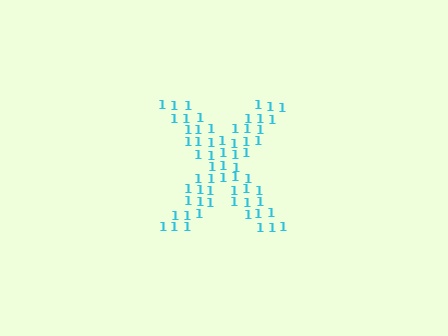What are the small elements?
The small elements are digit 1's.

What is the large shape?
The large shape is the letter X.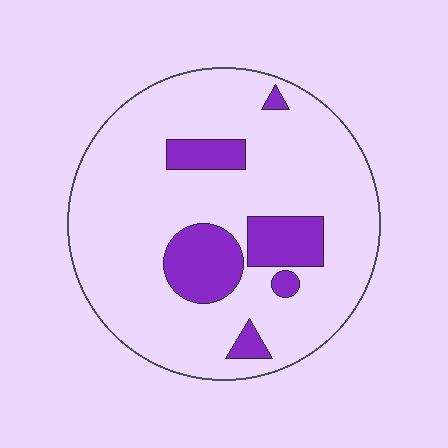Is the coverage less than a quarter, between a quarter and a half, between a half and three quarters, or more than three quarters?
Less than a quarter.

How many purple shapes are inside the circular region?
6.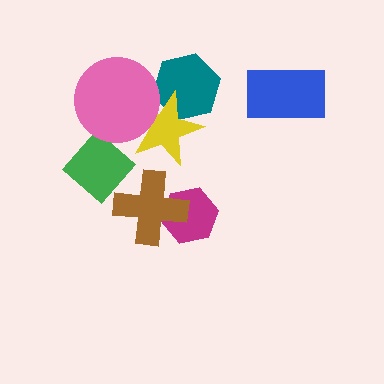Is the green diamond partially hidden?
Yes, it is partially covered by another shape.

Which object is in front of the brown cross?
The green diamond is in front of the brown cross.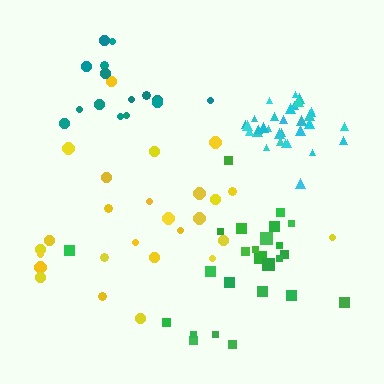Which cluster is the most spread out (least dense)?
Yellow.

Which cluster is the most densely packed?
Cyan.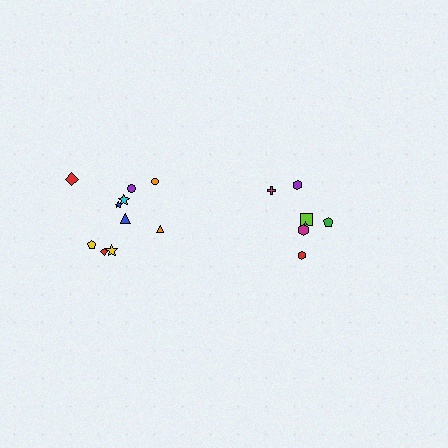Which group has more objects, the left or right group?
The left group.